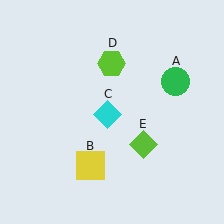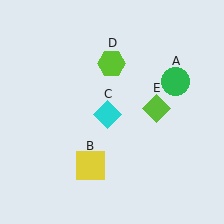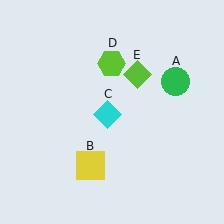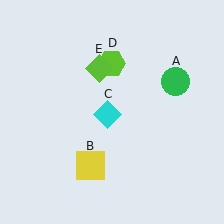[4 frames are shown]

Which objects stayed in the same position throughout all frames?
Green circle (object A) and yellow square (object B) and cyan diamond (object C) and lime hexagon (object D) remained stationary.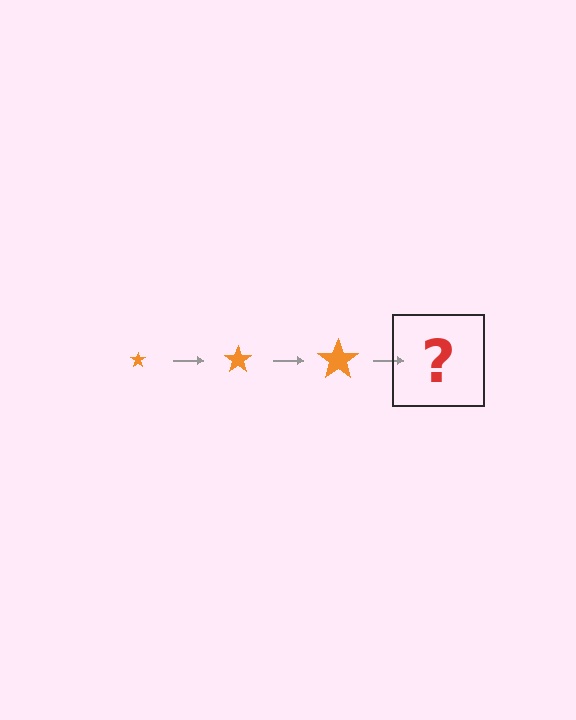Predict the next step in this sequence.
The next step is an orange star, larger than the previous one.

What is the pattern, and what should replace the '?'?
The pattern is that the star gets progressively larger each step. The '?' should be an orange star, larger than the previous one.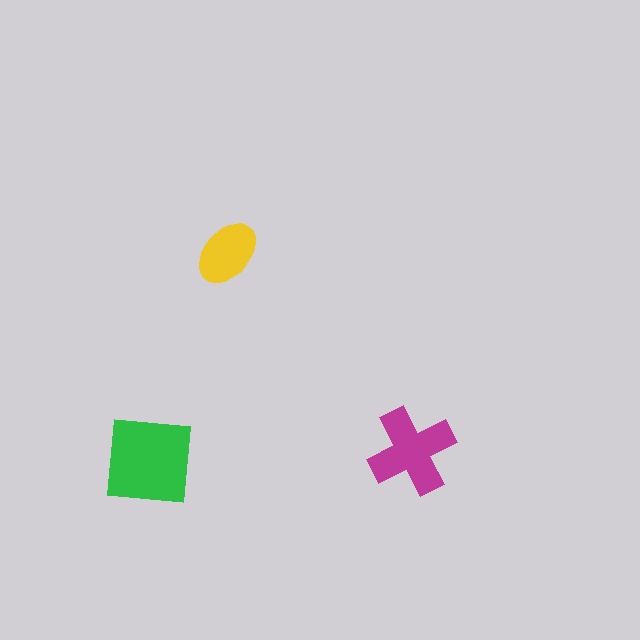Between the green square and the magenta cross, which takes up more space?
The green square.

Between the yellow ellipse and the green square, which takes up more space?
The green square.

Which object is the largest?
The green square.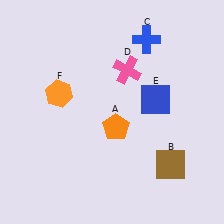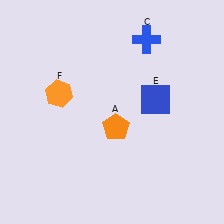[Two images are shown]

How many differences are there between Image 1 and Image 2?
There are 2 differences between the two images.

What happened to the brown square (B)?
The brown square (B) was removed in Image 2. It was in the bottom-right area of Image 1.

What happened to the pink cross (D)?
The pink cross (D) was removed in Image 2. It was in the top-right area of Image 1.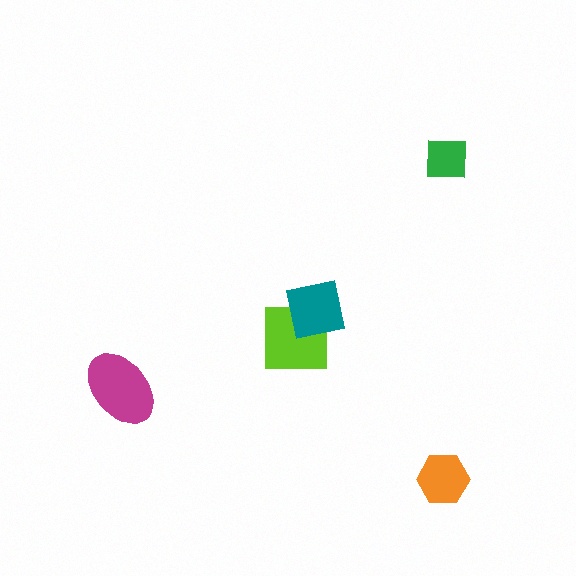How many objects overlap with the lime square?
1 object overlaps with the lime square.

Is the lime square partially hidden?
Yes, it is partially covered by another shape.